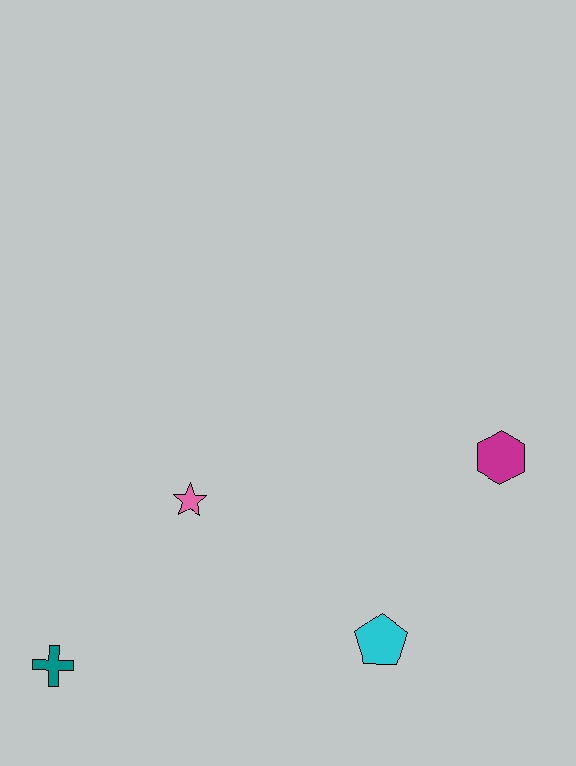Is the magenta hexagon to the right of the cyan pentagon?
Yes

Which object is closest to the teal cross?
The pink star is closest to the teal cross.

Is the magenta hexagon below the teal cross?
No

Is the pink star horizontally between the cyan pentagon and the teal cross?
Yes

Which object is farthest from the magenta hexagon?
The teal cross is farthest from the magenta hexagon.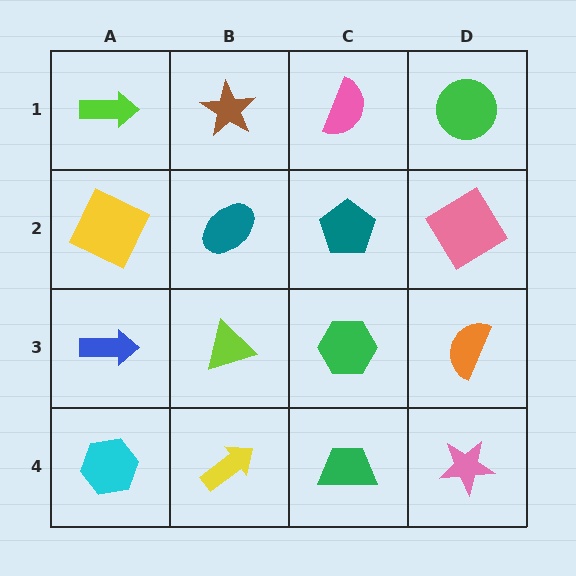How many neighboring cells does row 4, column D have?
2.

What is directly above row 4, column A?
A blue arrow.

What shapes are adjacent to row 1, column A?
A yellow square (row 2, column A), a brown star (row 1, column B).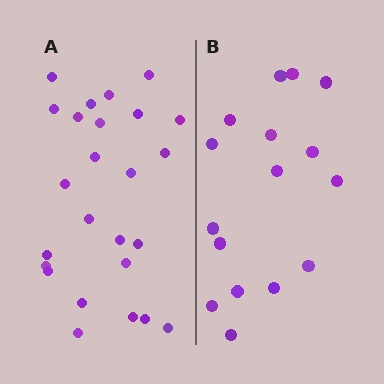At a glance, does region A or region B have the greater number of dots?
Region A (the left region) has more dots.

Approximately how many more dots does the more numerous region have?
Region A has roughly 8 or so more dots than region B.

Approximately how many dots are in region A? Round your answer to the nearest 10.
About 20 dots. (The exact count is 25, which rounds to 20.)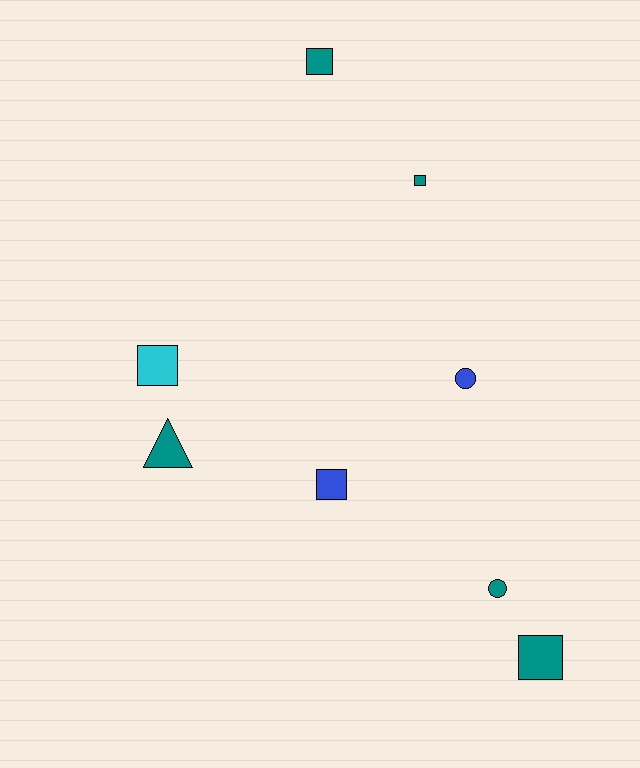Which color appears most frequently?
Teal, with 5 objects.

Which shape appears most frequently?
Square, with 5 objects.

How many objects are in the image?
There are 8 objects.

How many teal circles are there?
There is 1 teal circle.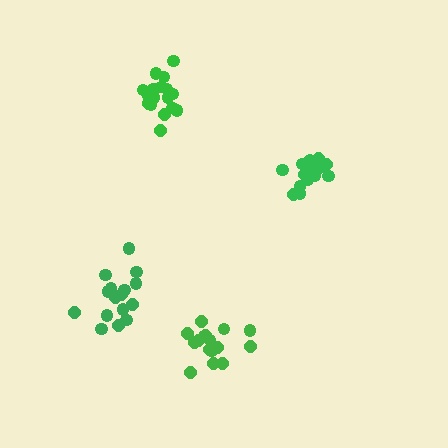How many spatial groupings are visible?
There are 4 spatial groupings.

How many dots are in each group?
Group 1: 17 dots, Group 2: 16 dots, Group 3: 17 dots, Group 4: 16 dots (66 total).